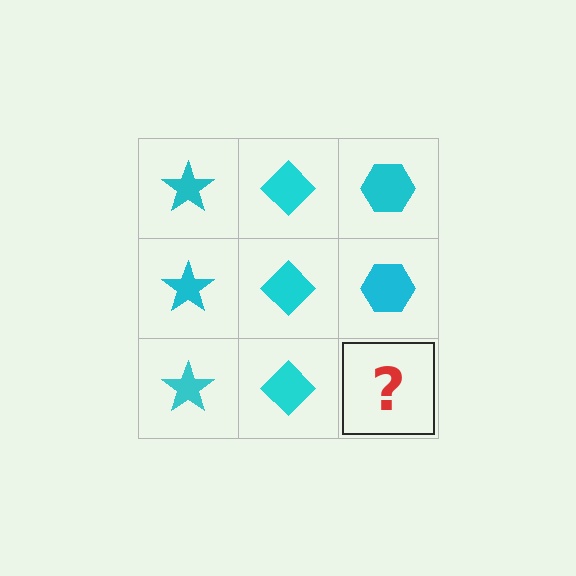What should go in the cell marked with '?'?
The missing cell should contain a cyan hexagon.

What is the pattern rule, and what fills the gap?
The rule is that each column has a consistent shape. The gap should be filled with a cyan hexagon.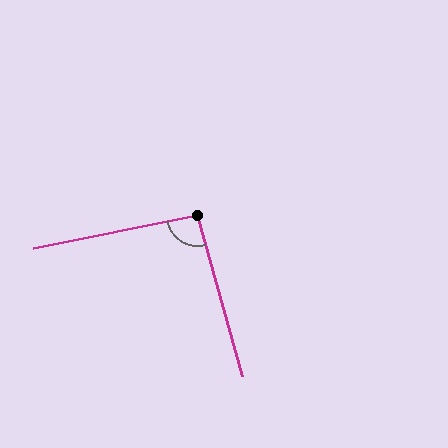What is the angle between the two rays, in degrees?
Approximately 94 degrees.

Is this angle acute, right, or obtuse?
It is approximately a right angle.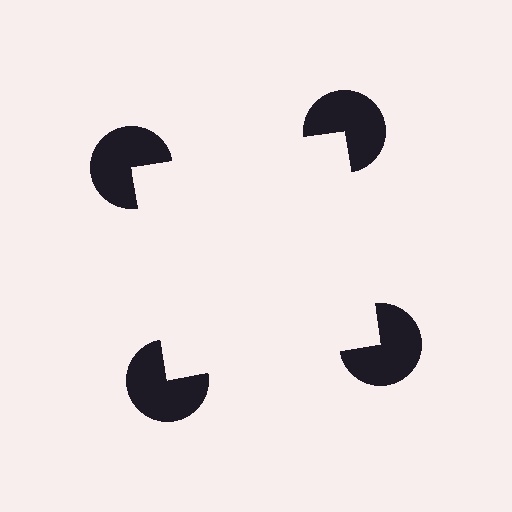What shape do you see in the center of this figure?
An illusory square — its edges are inferred from the aligned wedge cuts in the pac-man discs, not physically drawn.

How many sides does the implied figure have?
4 sides.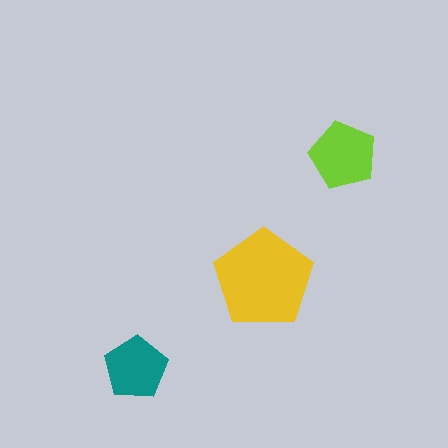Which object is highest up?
The lime pentagon is topmost.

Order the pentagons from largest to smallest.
the yellow one, the lime one, the teal one.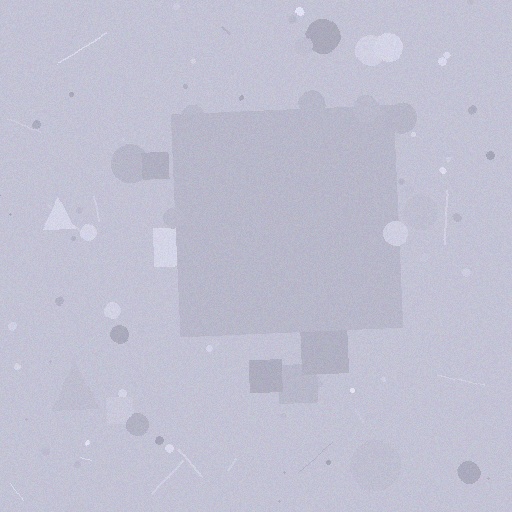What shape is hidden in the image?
A square is hidden in the image.